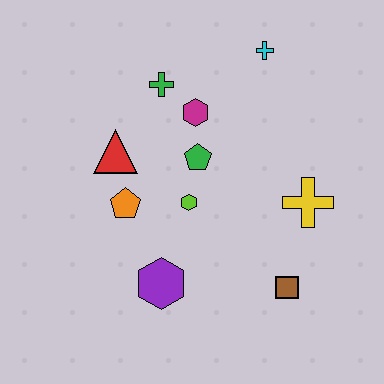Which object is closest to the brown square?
The yellow cross is closest to the brown square.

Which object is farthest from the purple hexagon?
The cyan cross is farthest from the purple hexagon.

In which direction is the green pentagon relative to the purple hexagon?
The green pentagon is above the purple hexagon.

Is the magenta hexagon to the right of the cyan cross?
No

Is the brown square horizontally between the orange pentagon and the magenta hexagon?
No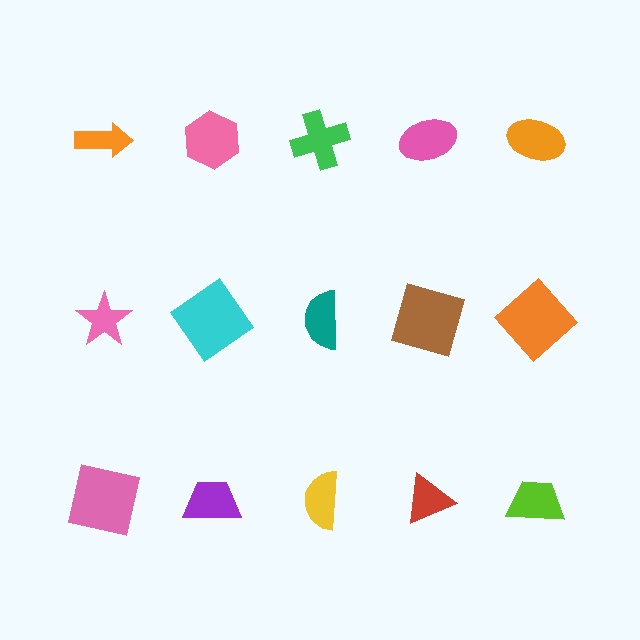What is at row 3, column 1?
A pink square.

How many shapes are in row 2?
5 shapes.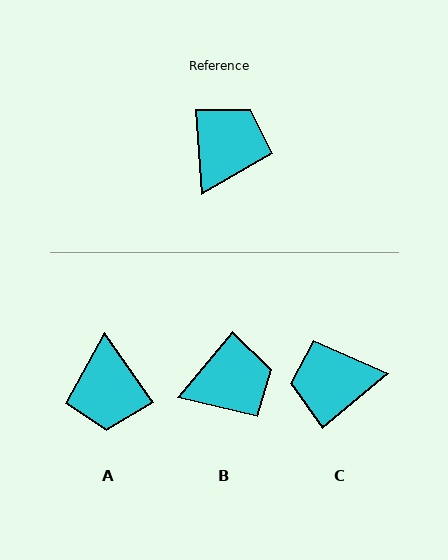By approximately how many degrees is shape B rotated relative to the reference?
Approximately 44 degrees clockwise.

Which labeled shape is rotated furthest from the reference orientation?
A, about 150 degrees away.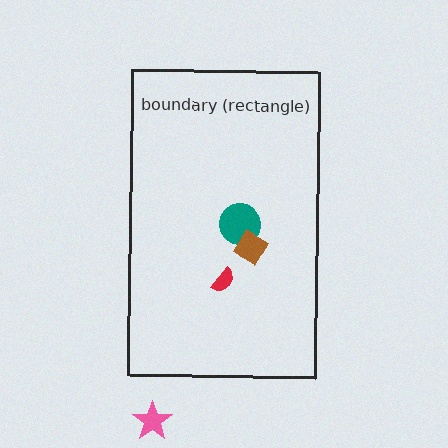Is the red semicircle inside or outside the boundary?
Inside.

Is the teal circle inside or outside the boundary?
Inside.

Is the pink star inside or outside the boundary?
Outside.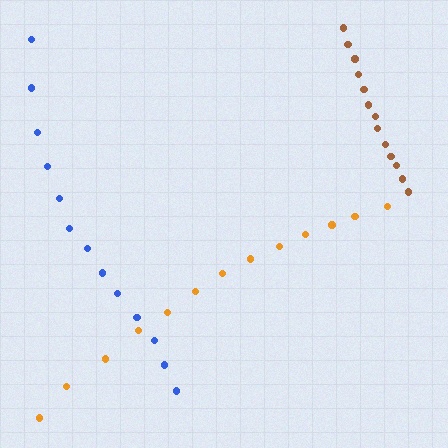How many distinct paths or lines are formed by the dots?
There are 3 distinct paths.